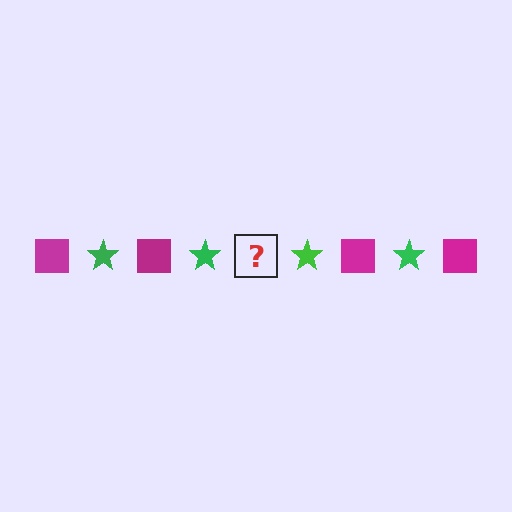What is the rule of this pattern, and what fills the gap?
The rule is that the pattern alternates between magenta square and green star. The gap should be filled with a magenta square.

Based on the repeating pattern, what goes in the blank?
The blank should be a magenta square.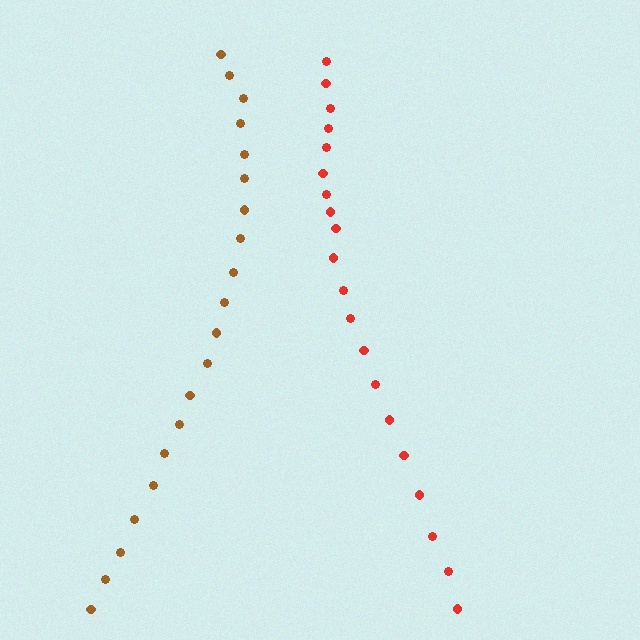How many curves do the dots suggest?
There are 2 distinct paths.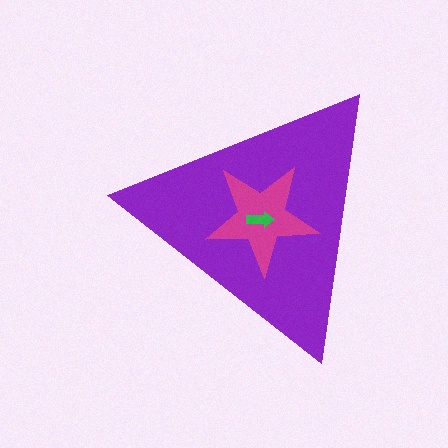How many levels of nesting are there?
3.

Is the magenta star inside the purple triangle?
Yes.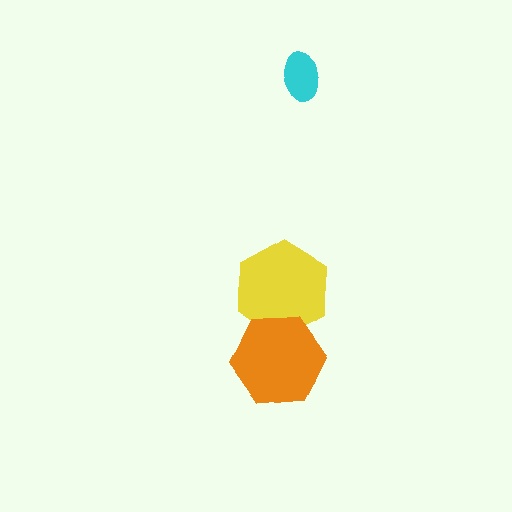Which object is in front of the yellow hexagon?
The orange hexagon is in front of the yellow hexagon.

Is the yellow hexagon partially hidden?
Yes, it is partially covered by another shape.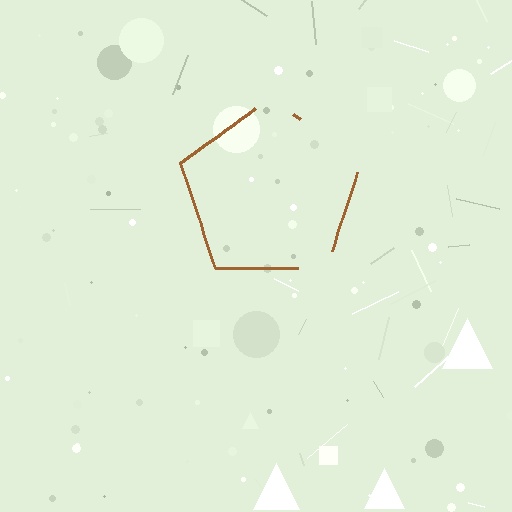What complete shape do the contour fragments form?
The contour fragments form a pentagon.